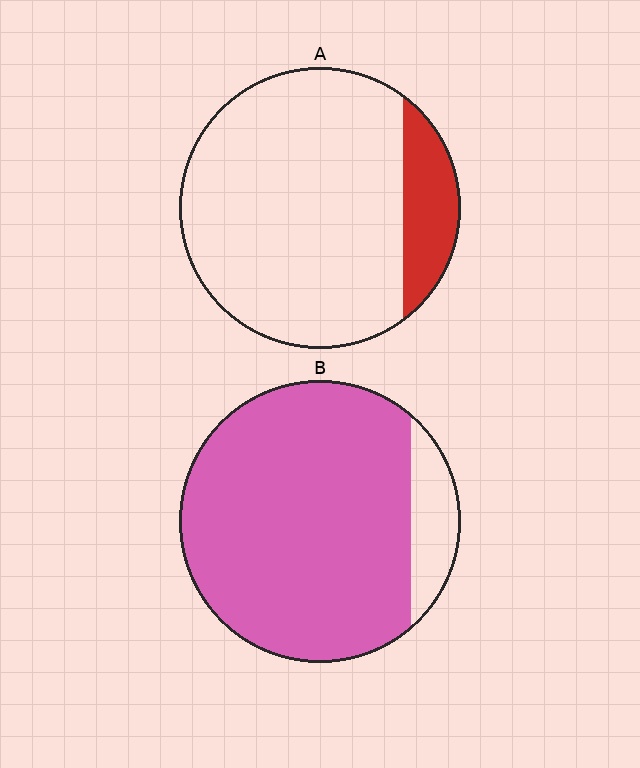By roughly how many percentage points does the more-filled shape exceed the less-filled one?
By roughly 75 percentage points (B over A).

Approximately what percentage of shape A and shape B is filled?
A is approximately 15% and B is approximately 90%.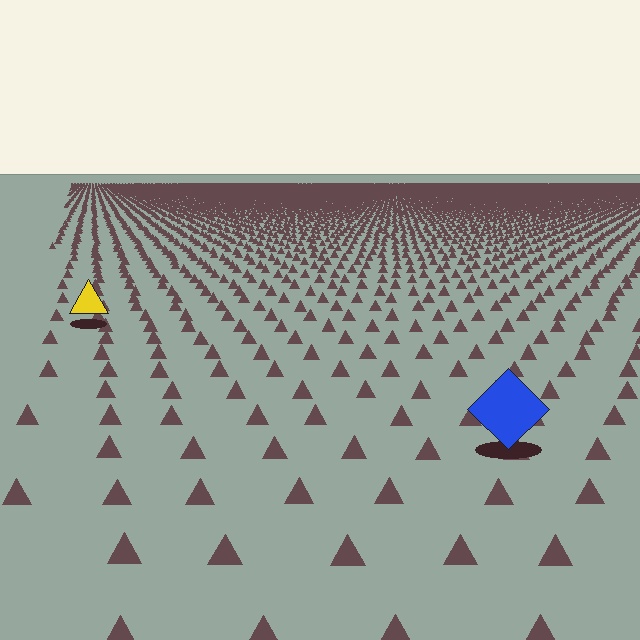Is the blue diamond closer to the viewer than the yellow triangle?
Yes. The blue diamond is closer — you can tell from the texture gradient: the ground texture is coarser near it.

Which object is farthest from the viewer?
The yellow triangle is farthest from the viewer. It appears smaller and the ground texture around it is denser.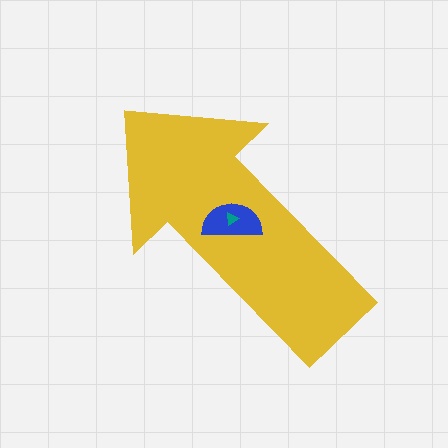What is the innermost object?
The teal triangle.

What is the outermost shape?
The yellow arrow.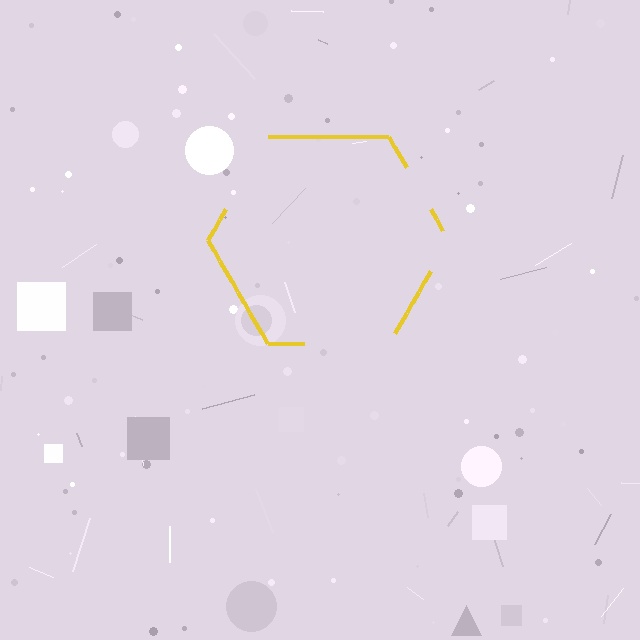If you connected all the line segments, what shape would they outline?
They would outline a hexagon.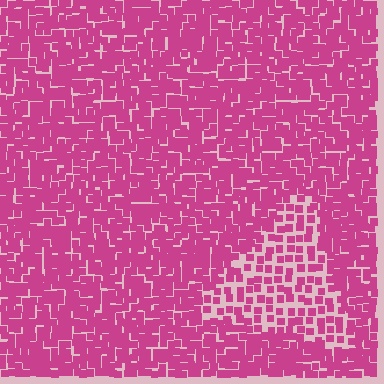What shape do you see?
I see a triangle.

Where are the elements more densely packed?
The elements are more densely packed outside the triangle boundary.